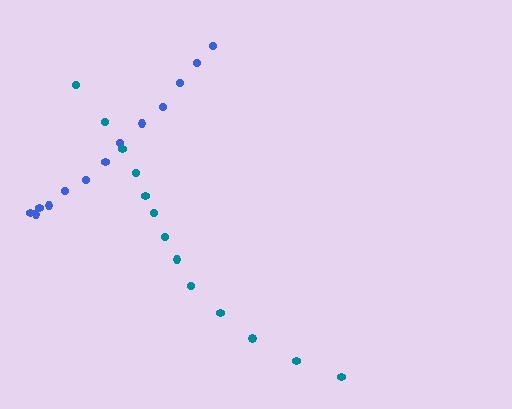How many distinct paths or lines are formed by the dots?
There are 2 distinct paths.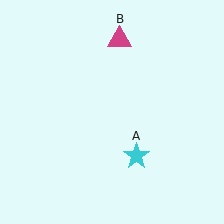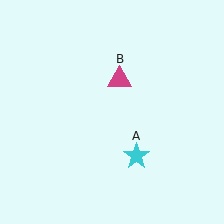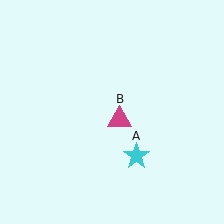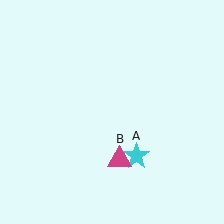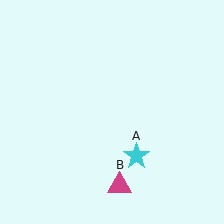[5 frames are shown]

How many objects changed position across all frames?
1 object changed position: magenta triangle (object B).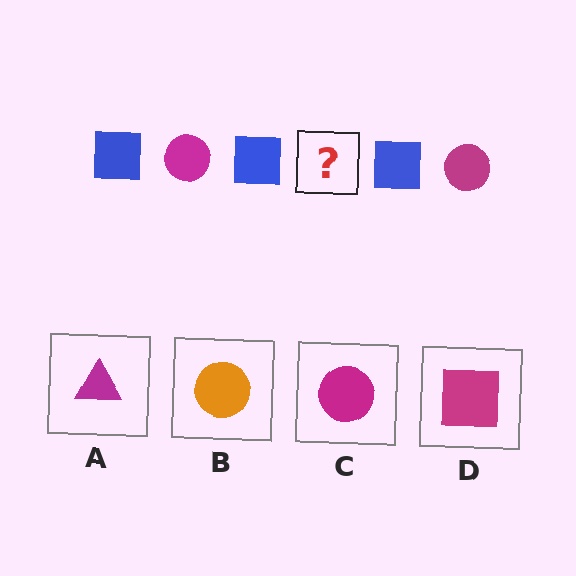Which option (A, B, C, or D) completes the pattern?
C.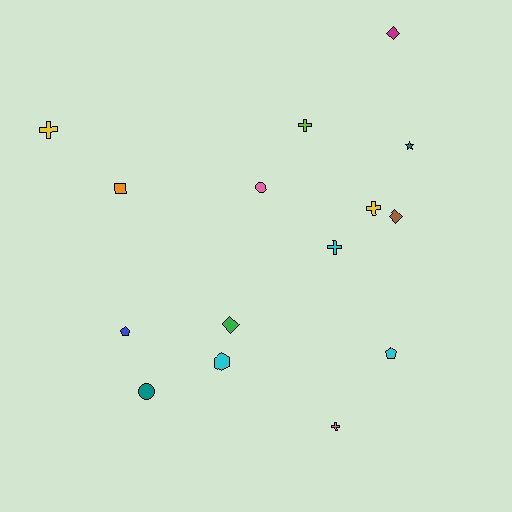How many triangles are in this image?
There are no triangles.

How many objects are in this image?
There are 15 objects.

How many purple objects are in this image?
There are no purple objects.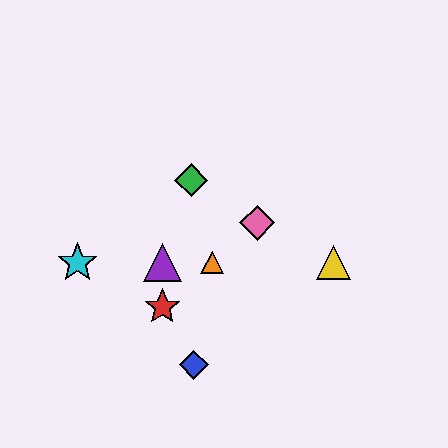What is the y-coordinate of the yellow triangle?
The yellow triangle is at y≈263.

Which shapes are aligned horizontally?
The yellow triangle, the purple triangle, the orange triangle, the cyan star are aligned horizontally.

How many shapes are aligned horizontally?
4 shapes (the yellow triangle, the purple triangle, the orange triangle, the cyan star) are aligned horizontally.